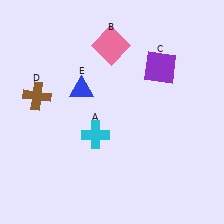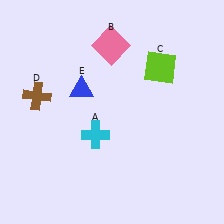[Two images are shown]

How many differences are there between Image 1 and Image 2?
There is 1 difference between the two images.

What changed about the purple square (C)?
In Image 1, C is purple. In Image 2, it changed to lime.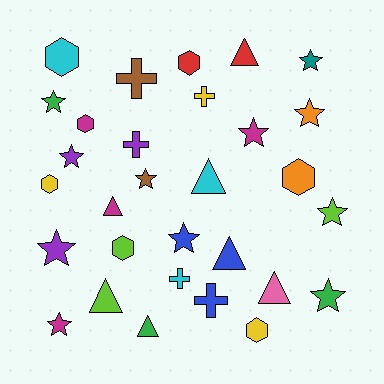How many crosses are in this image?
There are 5 crosses.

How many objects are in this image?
There are 30 objects.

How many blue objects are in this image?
There are 3 blue objects.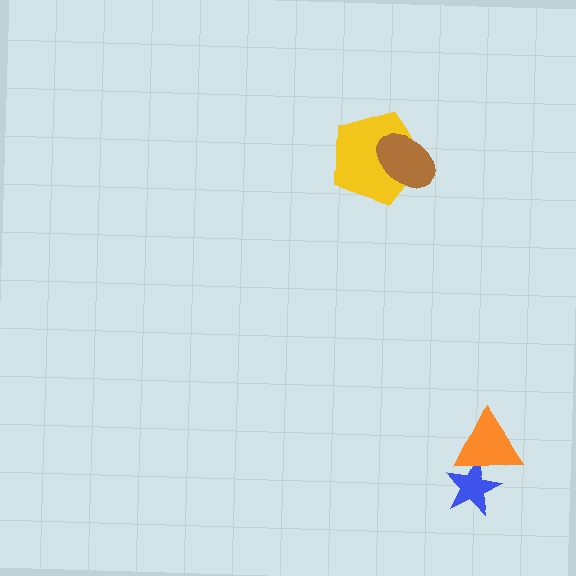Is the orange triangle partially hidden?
No, no other shape covers it.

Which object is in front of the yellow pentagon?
The brown ellipse is in front of the yellow pentagon.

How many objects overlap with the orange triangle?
1 object overlaps with the orange triangle.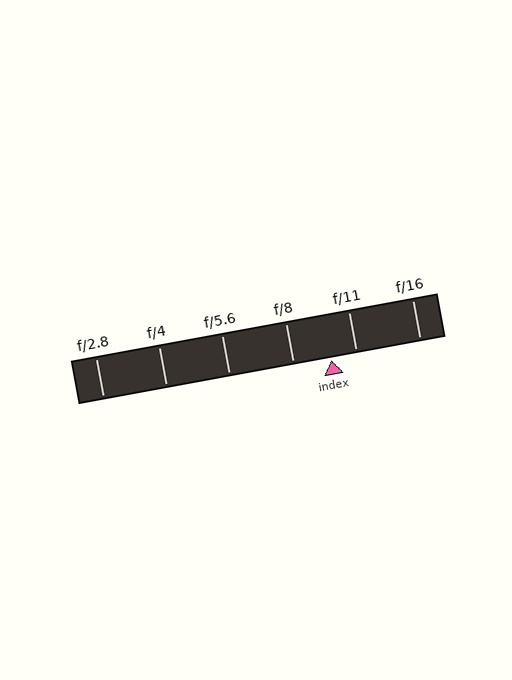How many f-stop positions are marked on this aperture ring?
There are 6 f-stop positions marked.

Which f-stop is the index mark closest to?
The index mark is closest to f/11.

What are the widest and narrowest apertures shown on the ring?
The widest aperture shown is f/2.8 and the narrowest is f/16.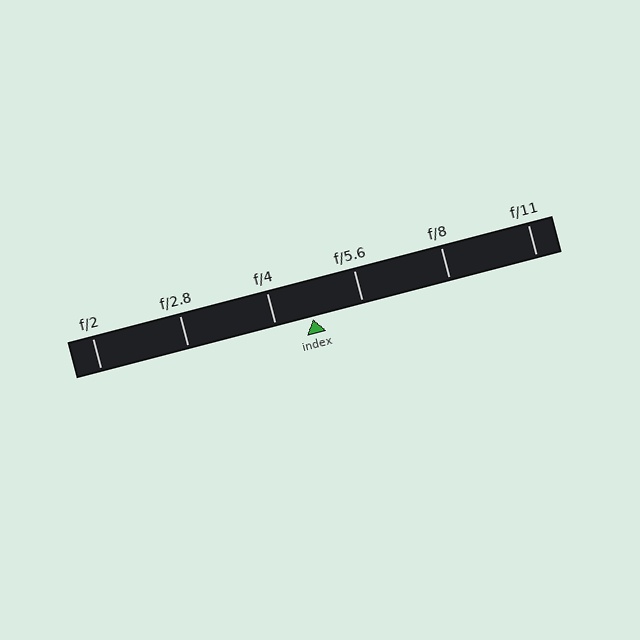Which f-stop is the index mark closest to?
The index mark is closest to f/4.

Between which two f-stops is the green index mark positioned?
The index mark is between f/4 and f/5.6.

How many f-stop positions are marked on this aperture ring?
There are 6 f-stop positions marked.